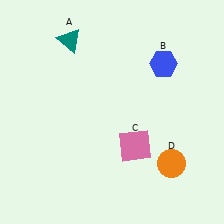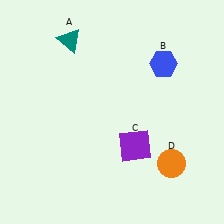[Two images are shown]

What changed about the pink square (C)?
In Image 1, C is pink. In Image 2, it changed to purple.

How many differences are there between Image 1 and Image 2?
There is 1 difference between the two images.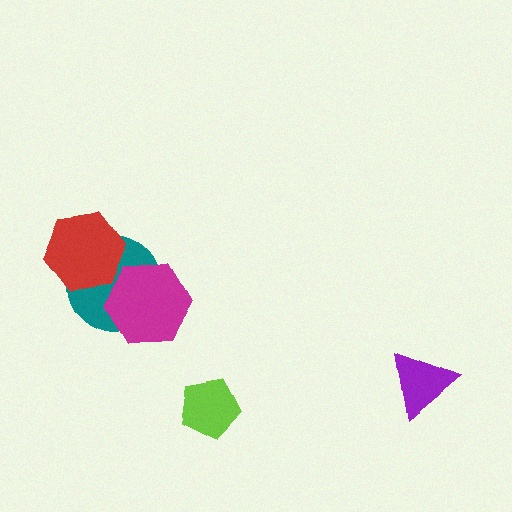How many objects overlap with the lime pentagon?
0 objects overlap with the lime pentagon.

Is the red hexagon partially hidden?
No, no other shape covers it.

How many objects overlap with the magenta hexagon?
1 object overlaps with the magenta hexagon.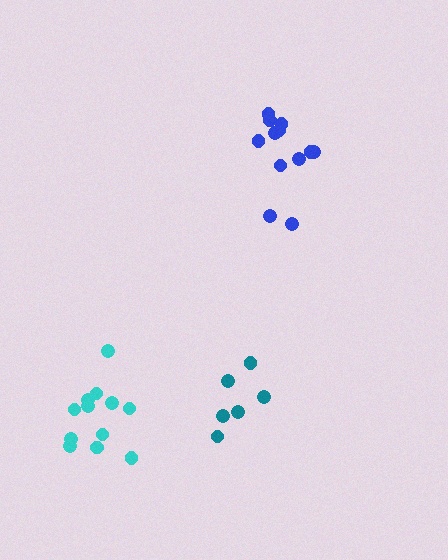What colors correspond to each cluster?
The clusters are colored: teal, cyan, blue.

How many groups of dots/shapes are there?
There are 3 groups.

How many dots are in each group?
Group 1: 6 dots, Group 2: 12 dots, Group 3: 12 dots (30 total).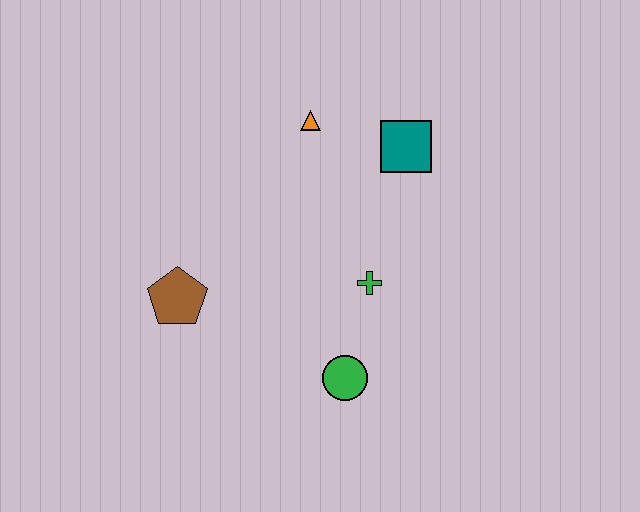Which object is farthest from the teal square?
The brown pentagon is farthest from the teal square.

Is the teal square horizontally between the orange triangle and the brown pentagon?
No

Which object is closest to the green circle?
The green cross is closest to the green circle.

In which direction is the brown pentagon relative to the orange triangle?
The brown pentagon is below the orange triangle.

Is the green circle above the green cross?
No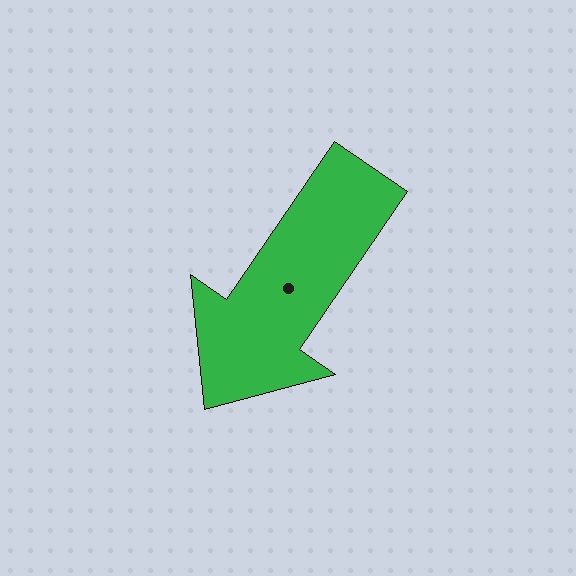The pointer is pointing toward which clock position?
Roughly 7 o'clock.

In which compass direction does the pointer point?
Southwest.